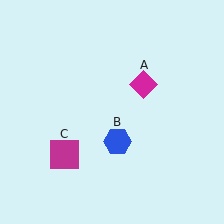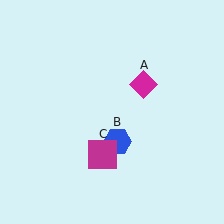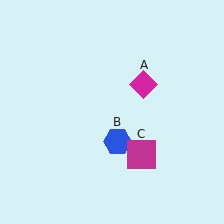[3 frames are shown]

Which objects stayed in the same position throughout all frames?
Magenta diamond (object A) and blue hexagon (object B) remained stationary.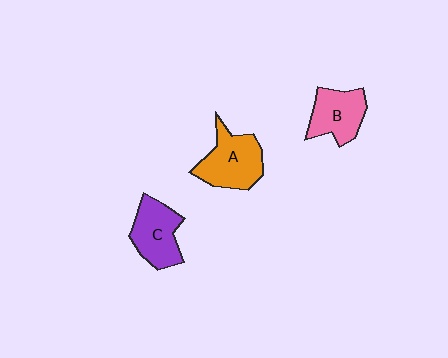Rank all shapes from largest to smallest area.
From largest to smallest: A (orange), C (purple), B (pink).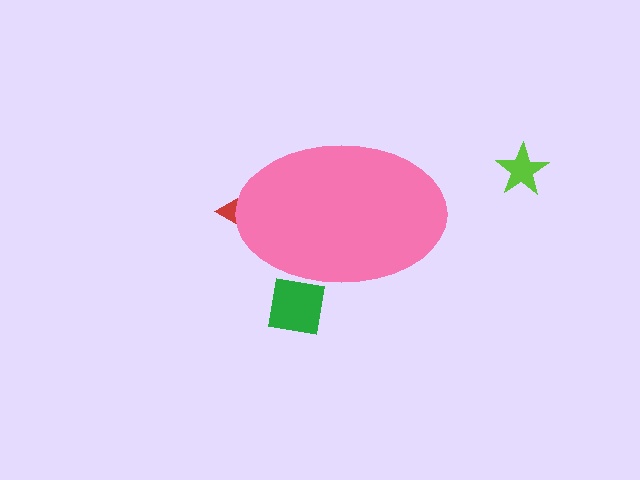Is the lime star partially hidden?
No, the lime star is fully visible.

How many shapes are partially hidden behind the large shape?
2 shapes are partially hidden.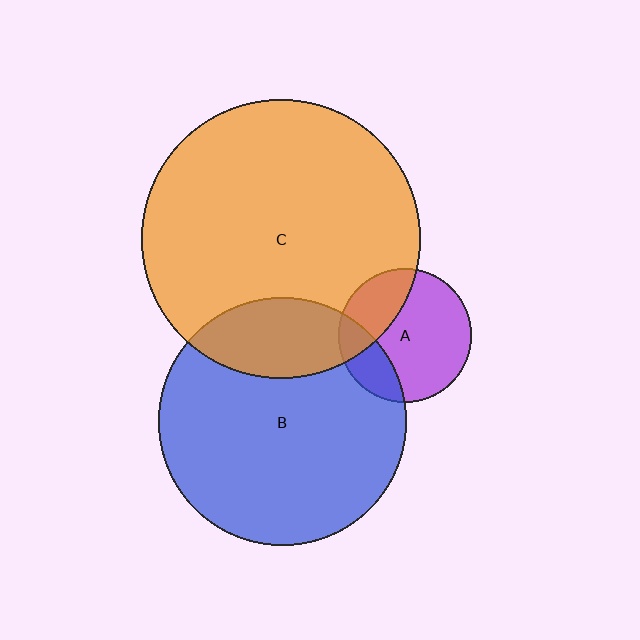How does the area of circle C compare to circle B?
Approximately 1.3 times.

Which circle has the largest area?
Circle C (orange).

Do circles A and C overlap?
Yes.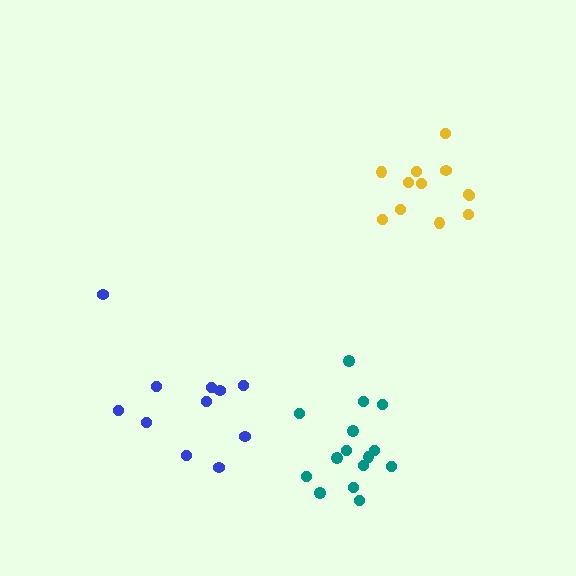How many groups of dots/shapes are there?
There are 3 groups.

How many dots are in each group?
Group 1: 12 dots, Group 2: 15 dots, Group 3: 11 dots (38 total).